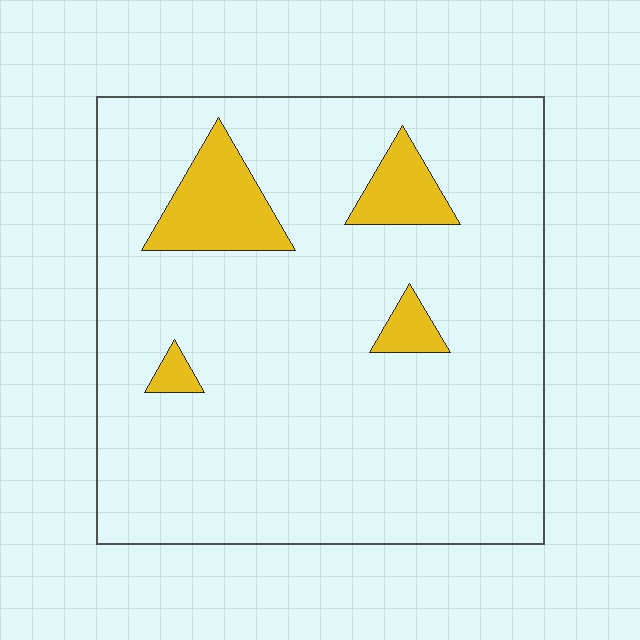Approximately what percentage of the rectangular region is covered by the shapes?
Approximately 10%.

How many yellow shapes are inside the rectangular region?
4.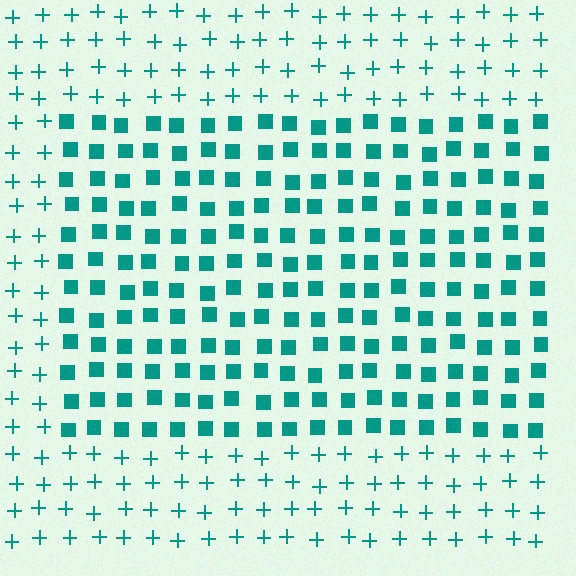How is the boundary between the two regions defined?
The boundary is defined by a change in element shape: squares inside vs. plus signs outside. All elements share the same color and spacing.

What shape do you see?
I see a rectangle.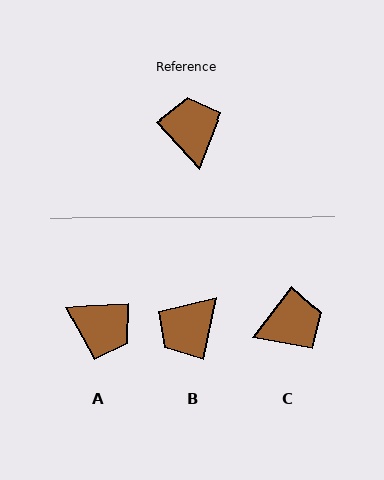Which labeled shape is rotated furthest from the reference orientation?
A, about 129 degrees away.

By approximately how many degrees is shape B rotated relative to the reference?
Approximately 125 degrees counter-clockwise.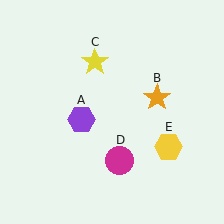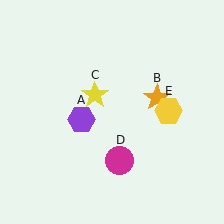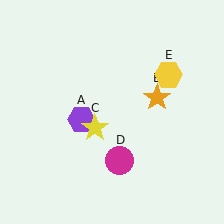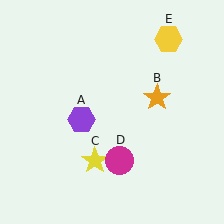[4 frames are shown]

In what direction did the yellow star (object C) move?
The yellow star (object C) moved down.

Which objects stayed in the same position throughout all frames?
Purple hexagon (object A) and orange star (object B) and magenta circle (object D) remained stationary.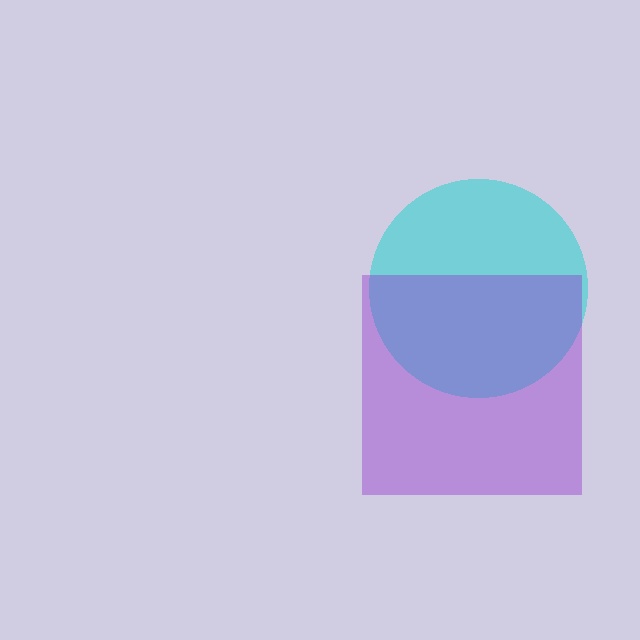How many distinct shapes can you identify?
There are 2 distinct shapes: a cyan circle, a purple square.